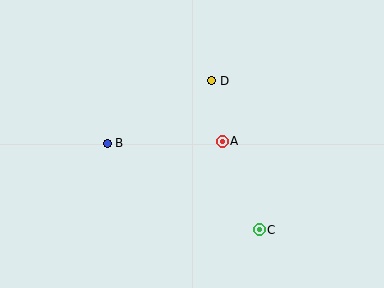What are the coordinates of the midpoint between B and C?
The midpoint between B and C is at (183, 187).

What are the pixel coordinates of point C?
Point C is at (259, 230).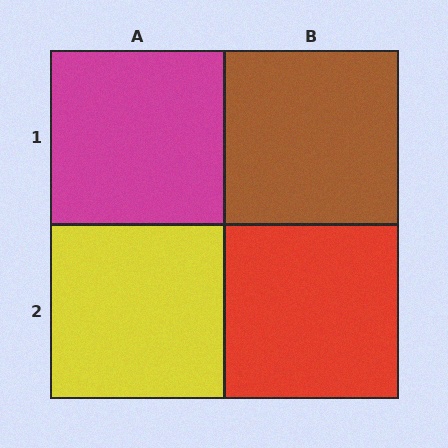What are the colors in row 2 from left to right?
Yellow, red.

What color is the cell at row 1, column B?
Brown.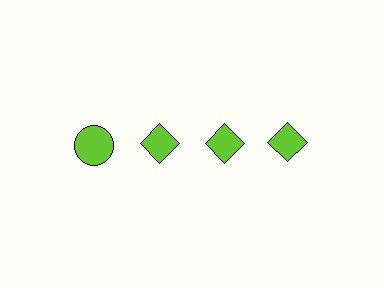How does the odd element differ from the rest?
It has a different shape: circle instead of diamond.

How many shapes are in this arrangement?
There are 4 shapes arranged in a grid pattern.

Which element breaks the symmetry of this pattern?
The lime circle in the top row, leftmost column breaks the symmetry. All other shapes are lime diamonds.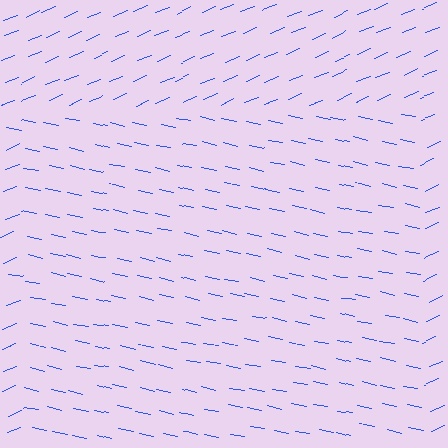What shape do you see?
I see a rectangle.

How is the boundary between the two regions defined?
The boundary is defined purely by a change in line orientation (approximately 35 degrees difference). All lines are the same color and thickness.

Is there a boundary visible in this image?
Yes, there is a texture boundary formed by a change in line orientation.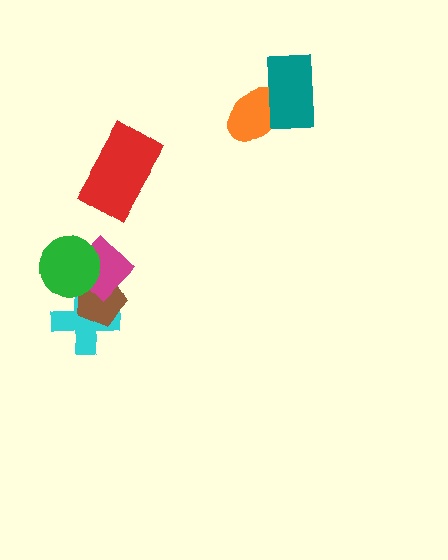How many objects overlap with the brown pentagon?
3 objects overlap with the brown pentagon.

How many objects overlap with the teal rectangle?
1 object overlaps with the teal rectangle.